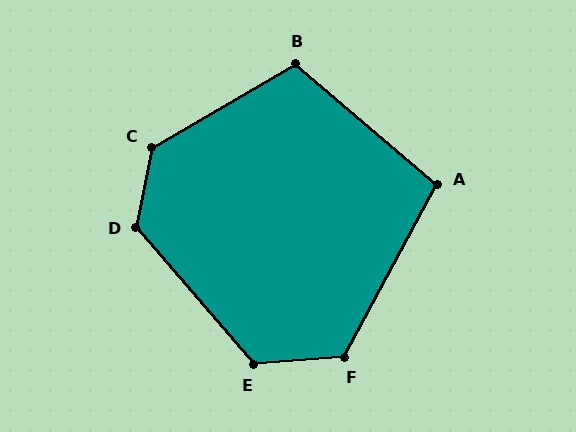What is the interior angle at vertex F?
Approximately 122 degrees (obtuse).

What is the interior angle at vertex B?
Approximately 109 degrees (obtuse).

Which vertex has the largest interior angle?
C, at approximately 131 degrees.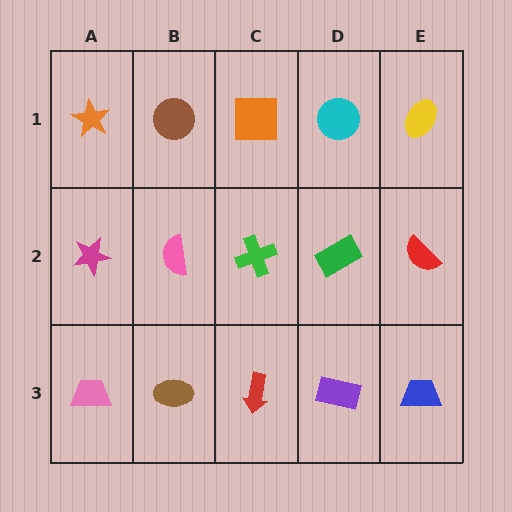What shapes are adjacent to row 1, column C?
A green cross (row 2, column C), a brown circle (row 1, column B), a cyan circle (row 1, column D).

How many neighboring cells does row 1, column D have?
3.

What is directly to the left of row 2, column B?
A magenta star.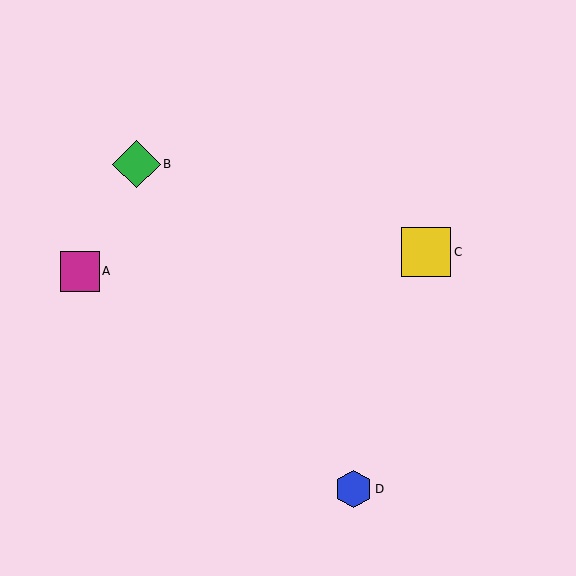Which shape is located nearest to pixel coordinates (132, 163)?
The green diamond (labeled B) at (136, 164) is nearest to that location.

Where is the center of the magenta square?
The center of the magenta square is at (80, 271).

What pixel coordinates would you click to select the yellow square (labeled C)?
Click at (426, 252) to select the yellow square C.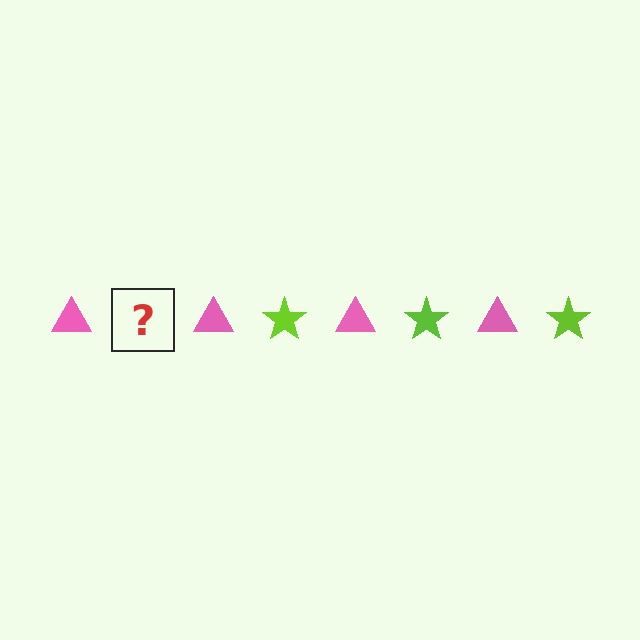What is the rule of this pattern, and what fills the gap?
The rule is that the pattern alternates between pink triangle and lime star. The gap should be filled with a lime star.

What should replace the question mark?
The question mark should be replaced with a lime star.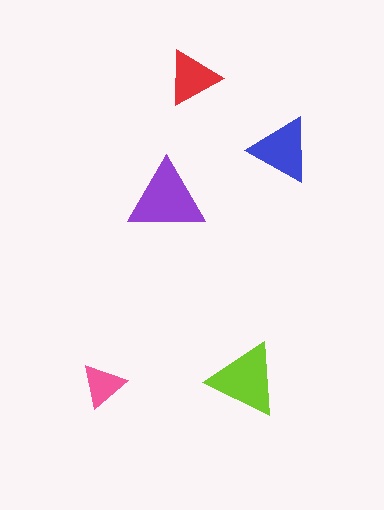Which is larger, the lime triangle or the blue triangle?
The lime one.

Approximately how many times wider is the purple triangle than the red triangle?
About 1.5 times wider.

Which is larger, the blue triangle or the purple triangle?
The purple one.